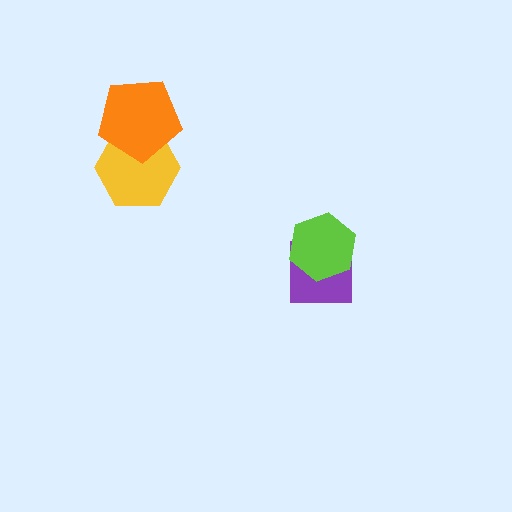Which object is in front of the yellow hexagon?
The orange pentagon is in front of the yellow hexagon.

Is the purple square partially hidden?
Yes, it is partially covered by another shape.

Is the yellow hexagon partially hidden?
Yes, it is partially covered by another shape.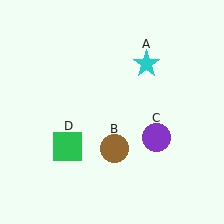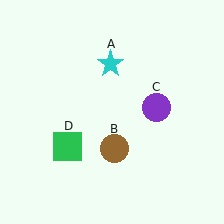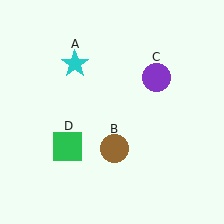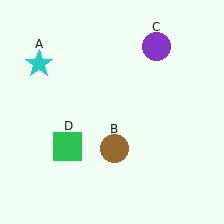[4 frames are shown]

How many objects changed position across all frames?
2 objects changed position: cyan star (object A), purple circle (object C).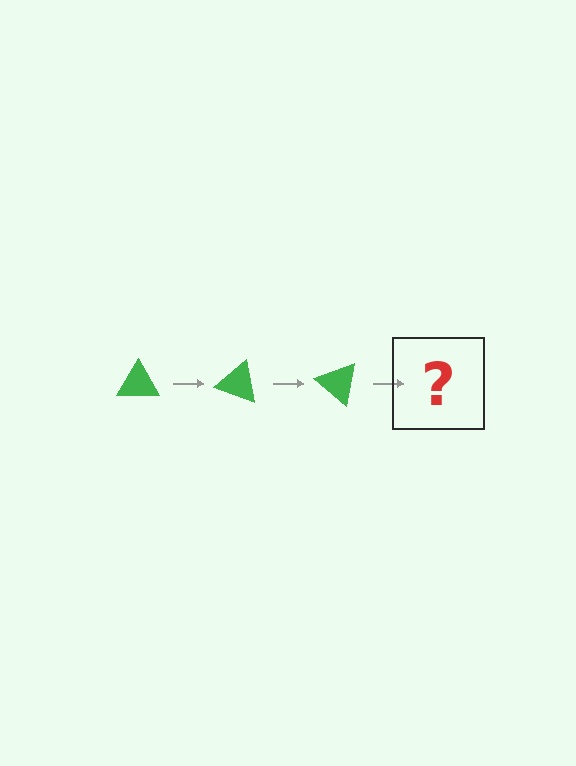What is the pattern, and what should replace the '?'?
The pattern is that the triangle rotates 20 degrees each step. The '?' should be a green triangle rotated 60 degrees.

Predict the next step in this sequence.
The next step is a green triangle rotated 60 degrees.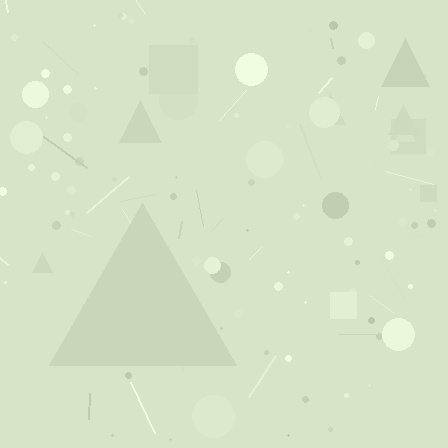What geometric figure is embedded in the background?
A triangle is embedded in the background.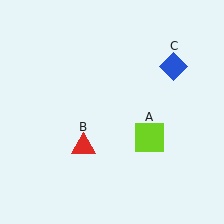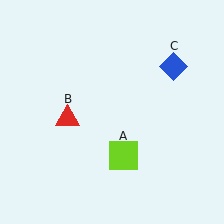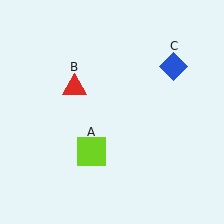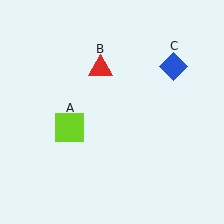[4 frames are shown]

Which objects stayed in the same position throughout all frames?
Blue diamond (object C) remained stationary.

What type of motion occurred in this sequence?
The lime square (object A), red triangle (object B) rotated clockwise around the center of the scene.